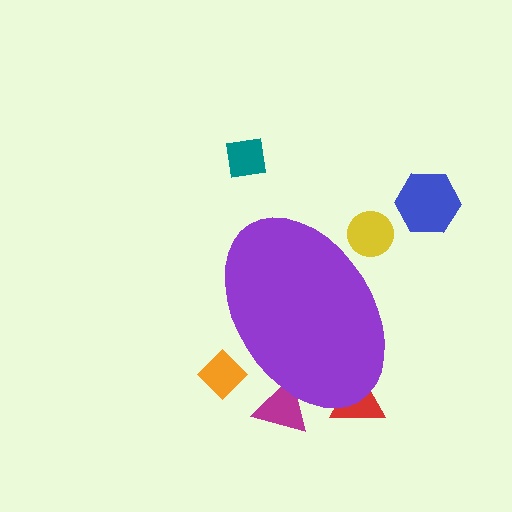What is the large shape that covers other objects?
A purple ellipse.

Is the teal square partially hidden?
No, the teal square is fully visible.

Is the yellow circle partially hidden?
Yes, the yellow circle is partially hidden behind the purple ellipse.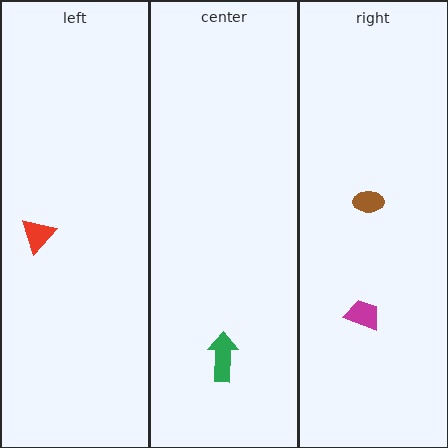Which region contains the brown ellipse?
The right region.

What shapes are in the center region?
The green arrow.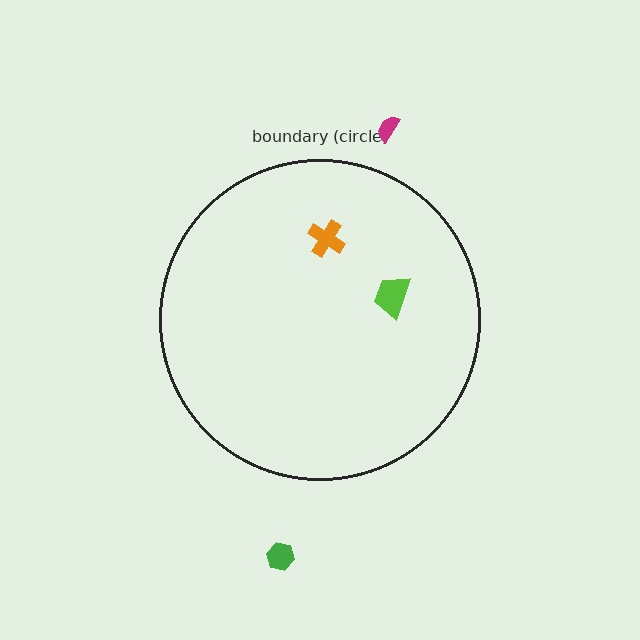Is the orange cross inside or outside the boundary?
Inside.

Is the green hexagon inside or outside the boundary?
Outside.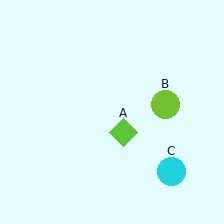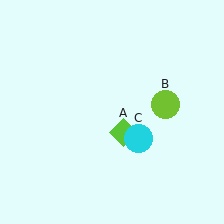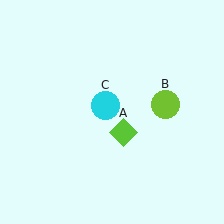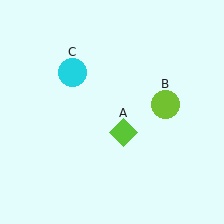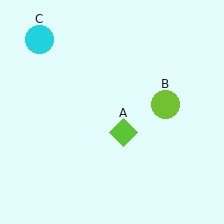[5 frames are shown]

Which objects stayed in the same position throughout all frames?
Lime diamond (object A) and lime circle (object B) remained stationary.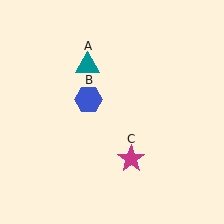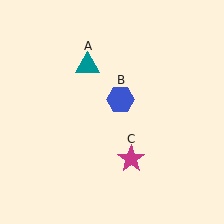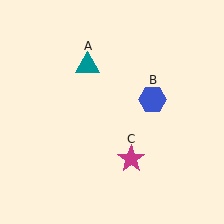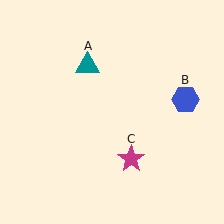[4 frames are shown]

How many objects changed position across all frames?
1 object changed position: blue hexagon (object B).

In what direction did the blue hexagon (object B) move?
The blue hexagon (object B) moved right.